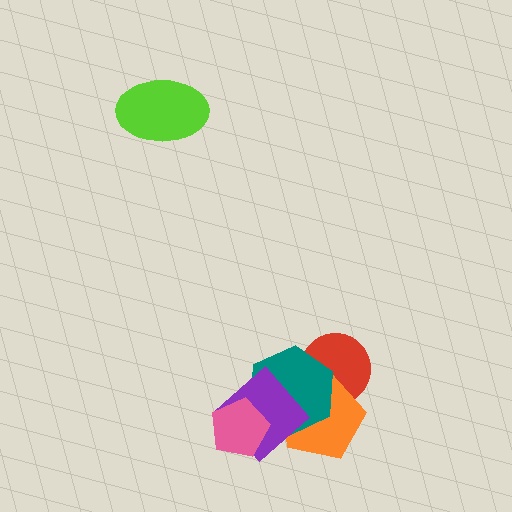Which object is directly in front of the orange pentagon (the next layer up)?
The teal hexagon is directly in front of the orange pentagon.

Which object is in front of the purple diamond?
The pink pentagon is in front of the purple diamond.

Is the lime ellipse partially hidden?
No, no other shape covers it.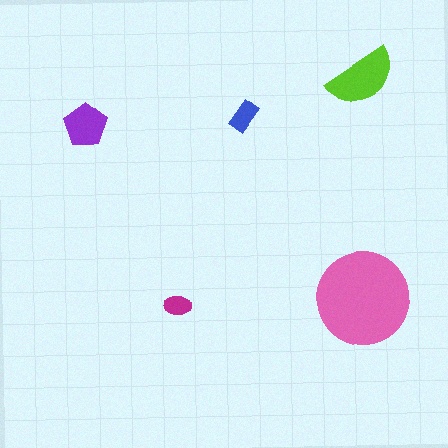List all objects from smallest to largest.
The magenta ellipse, the blue rectangle, the purple pentagon, the lime semicircle, the pink circle.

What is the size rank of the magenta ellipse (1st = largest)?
5th.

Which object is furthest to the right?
The lime semicircle is rightmost.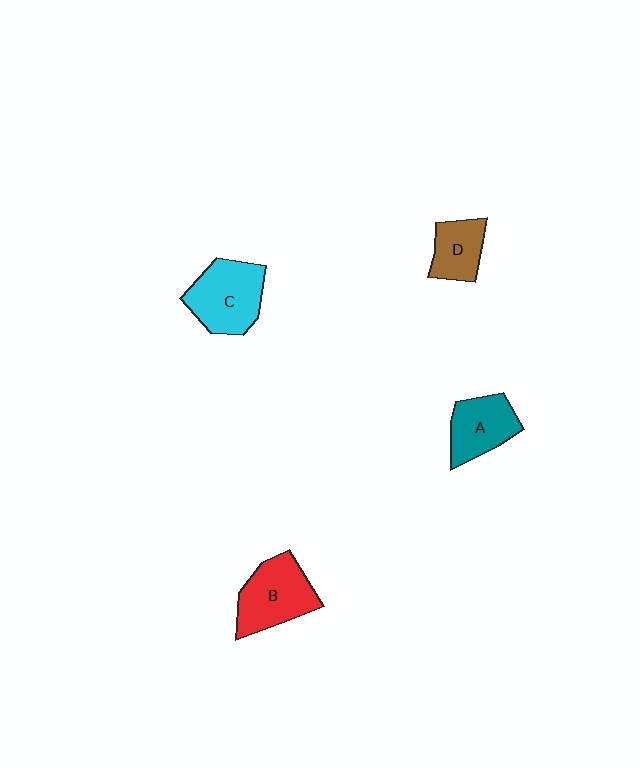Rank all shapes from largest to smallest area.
From largest to smallest: C (cyan), B (red), A (teal), D (brown).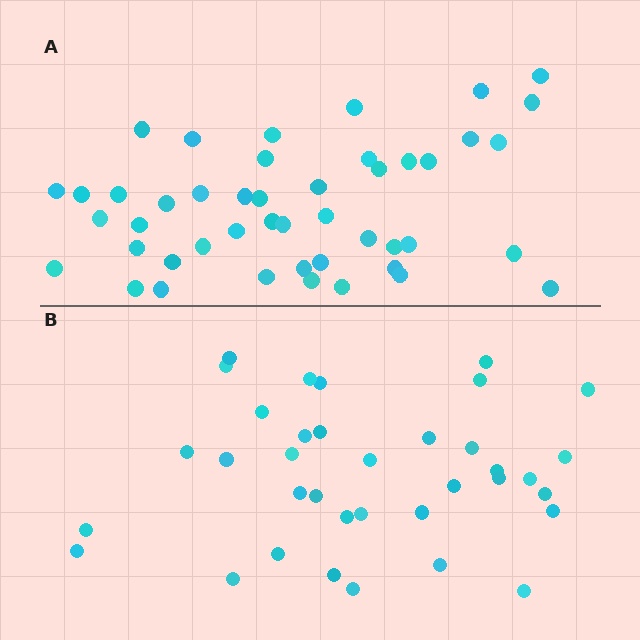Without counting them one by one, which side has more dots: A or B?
Region A (the top region) has more dots.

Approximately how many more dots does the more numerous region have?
Region A has roughly 10 or so more dots than region B.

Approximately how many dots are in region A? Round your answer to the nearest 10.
About 50 dots. (The exact count is 46, which rounds to 50.)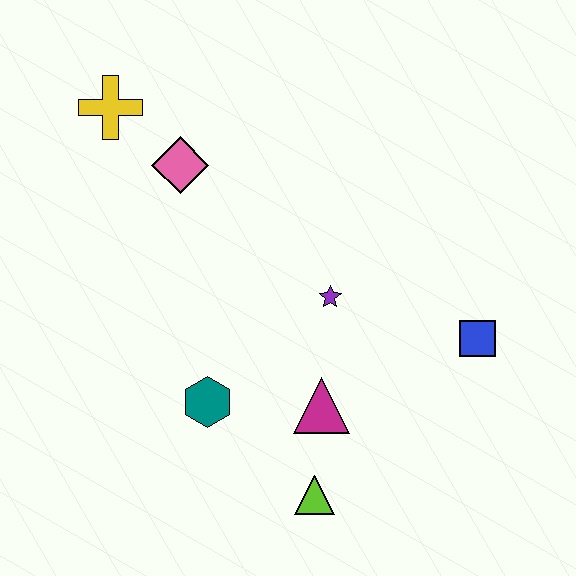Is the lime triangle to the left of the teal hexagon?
No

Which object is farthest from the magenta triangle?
The yellow cross is farthest from the magenta triangle.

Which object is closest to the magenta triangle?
The lime triangle is closest to the magenta triangle.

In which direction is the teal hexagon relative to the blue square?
The teal hexagon is to the left of the blue square.